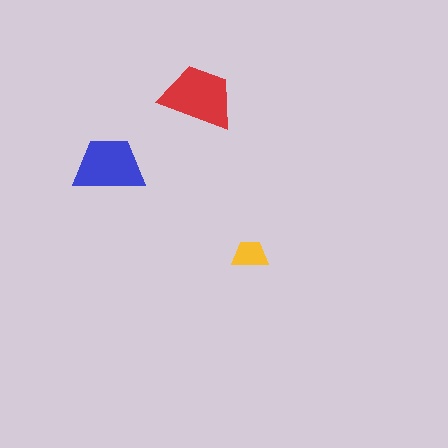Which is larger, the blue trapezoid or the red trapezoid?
The red one.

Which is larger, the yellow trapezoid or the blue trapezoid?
The blue one.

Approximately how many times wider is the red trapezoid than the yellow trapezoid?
About 2 times wider.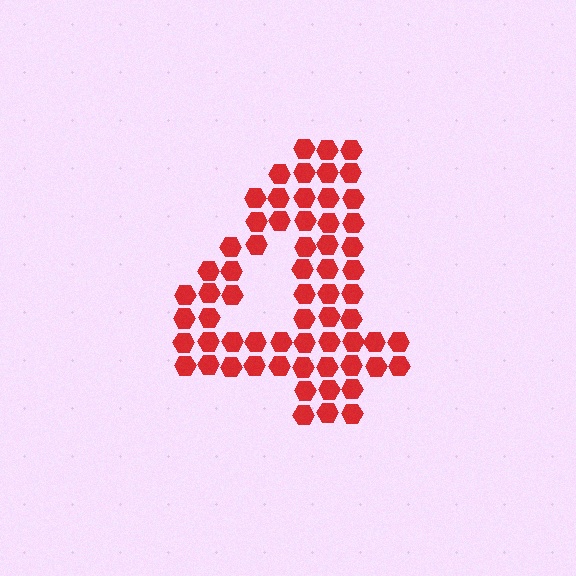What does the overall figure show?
The overall figure shows the digit 4.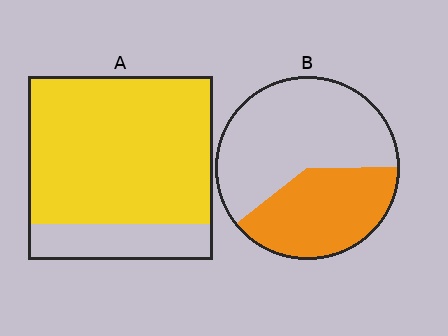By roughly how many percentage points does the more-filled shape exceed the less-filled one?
By roughly 40 percentage points (A over B).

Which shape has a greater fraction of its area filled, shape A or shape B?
Shape A.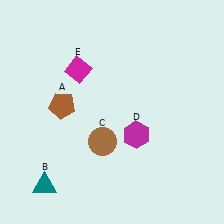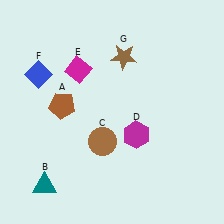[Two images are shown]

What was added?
A blue diamond (F), a brown star (G) were added in Image 2.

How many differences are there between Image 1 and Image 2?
There are 2 differences between the two images.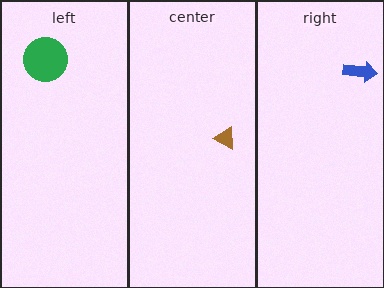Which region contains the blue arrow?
The right region.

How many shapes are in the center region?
1.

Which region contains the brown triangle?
The center region.